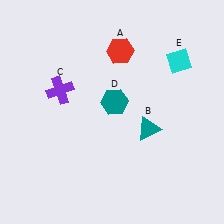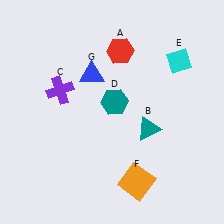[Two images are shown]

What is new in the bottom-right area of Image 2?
An orange square (F) was added in the bottom-right area of Image 2.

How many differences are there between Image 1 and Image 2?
There are 2 differences between the two images.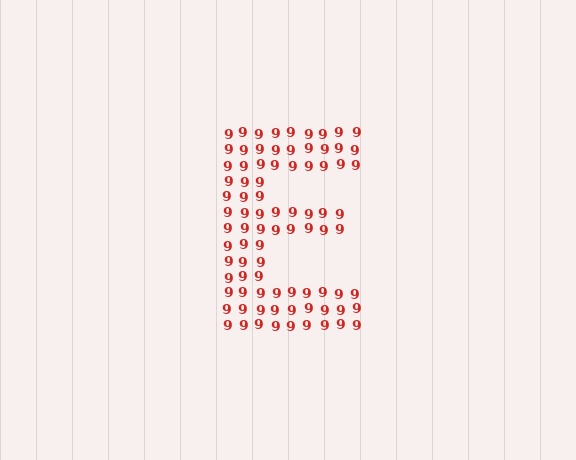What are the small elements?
The small elements are digit 9's.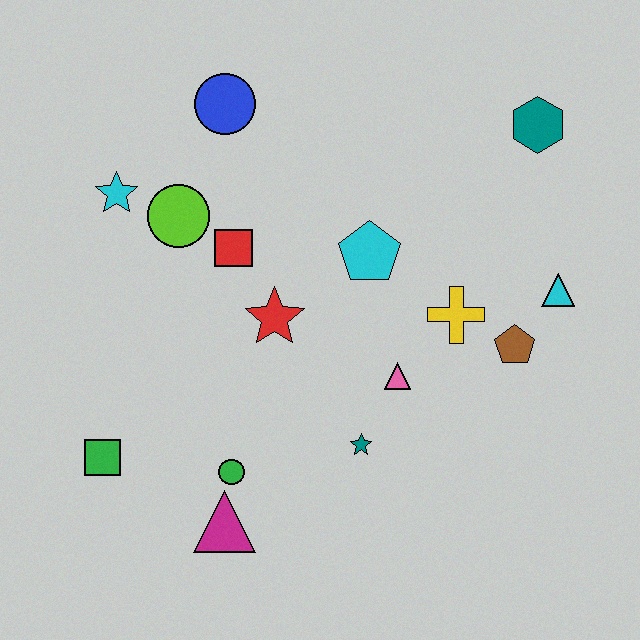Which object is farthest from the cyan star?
The cyan triangle is farthest from the cyan star.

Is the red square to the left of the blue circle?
No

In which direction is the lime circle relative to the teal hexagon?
The lime circle is to the left of the teal hexagon.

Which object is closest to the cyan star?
The lime circle is closest to the cyan star.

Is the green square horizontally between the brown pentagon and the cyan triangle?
No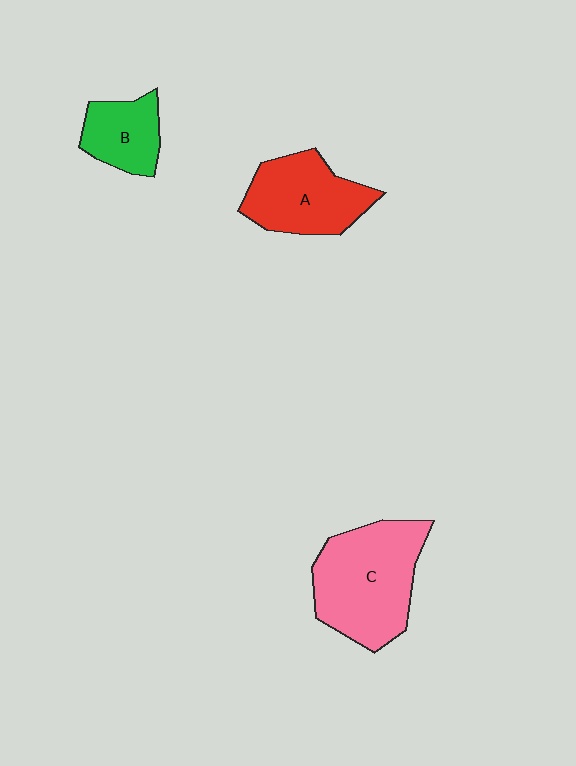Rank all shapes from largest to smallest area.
From largest to smallest: C (pink), A (red), B (green).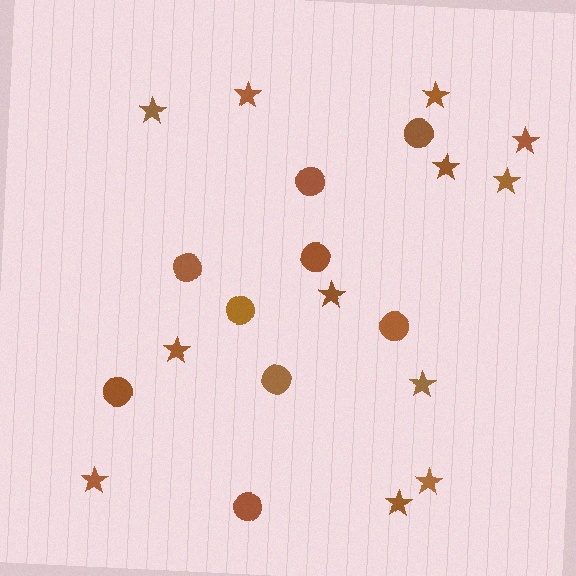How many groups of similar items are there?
There are 2 groups: one group of circles (9) and one group of stars (12).